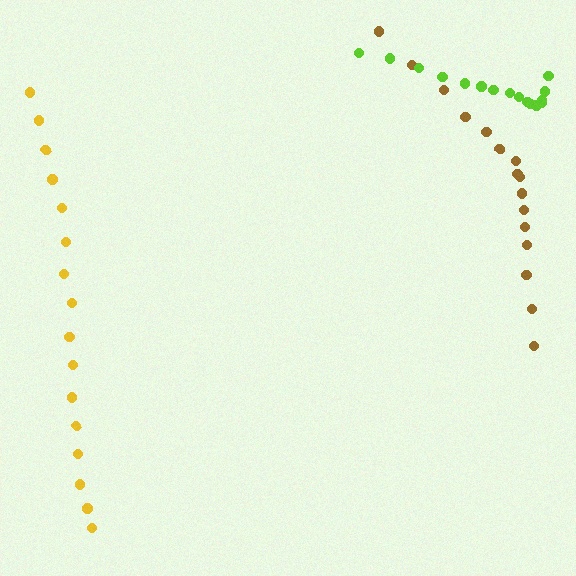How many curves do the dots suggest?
There are 3 distinct paths.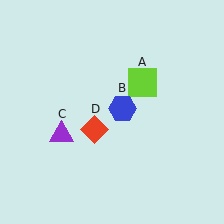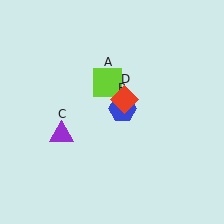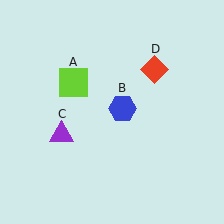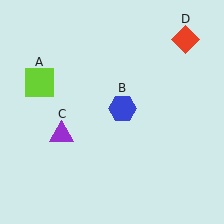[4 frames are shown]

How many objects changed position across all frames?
2 objects changed position: lime square (object A), red diamond (object D).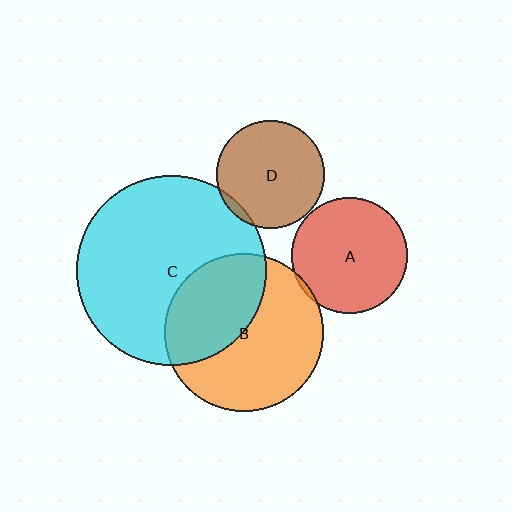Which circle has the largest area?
Circle C (cyan).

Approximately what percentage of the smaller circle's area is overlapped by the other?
Approximately 40%.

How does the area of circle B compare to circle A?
Approximately 1.9 times.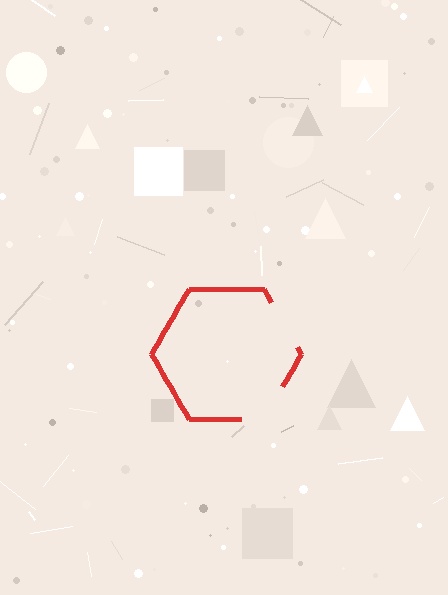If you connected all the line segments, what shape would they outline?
They would outline a hexagon.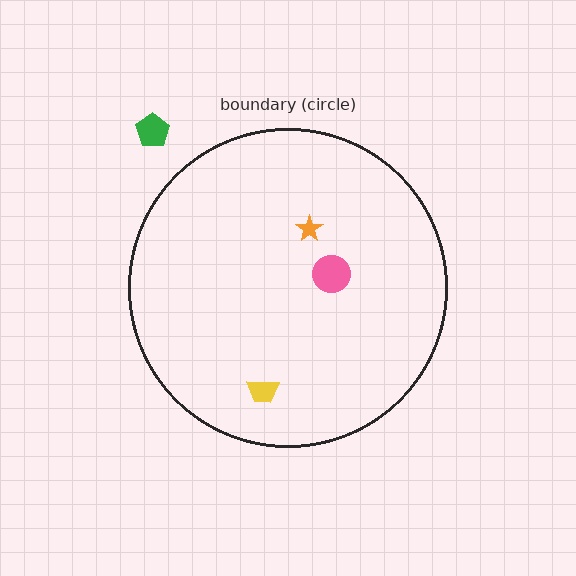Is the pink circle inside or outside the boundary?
Inside.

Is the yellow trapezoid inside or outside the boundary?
Inside.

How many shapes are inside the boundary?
3 inside, 1 outside.